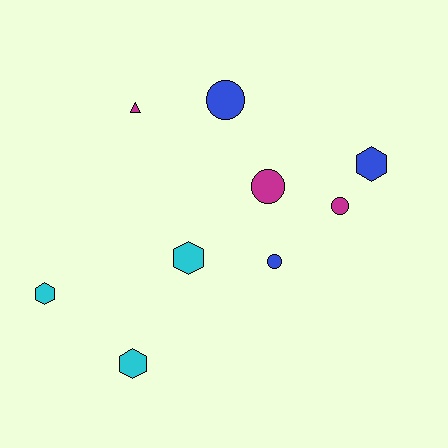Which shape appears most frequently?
Circle, with 4 objects.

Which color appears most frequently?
Magenta, with 3 objects.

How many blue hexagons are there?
There is 1 blue hexagon.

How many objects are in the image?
There are 9 objects.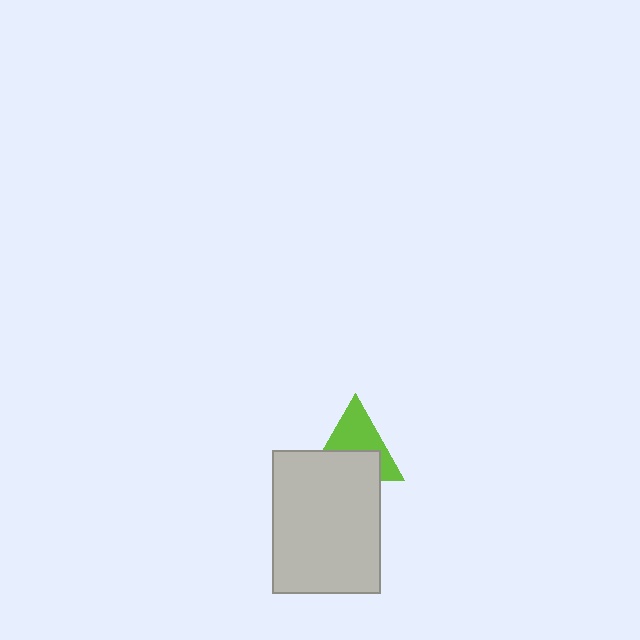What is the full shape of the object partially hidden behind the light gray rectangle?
The partially hidden object is a lime triangle.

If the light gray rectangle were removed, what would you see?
You would see the complete lime triangle.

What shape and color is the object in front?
The object in front is a light gray rectangle.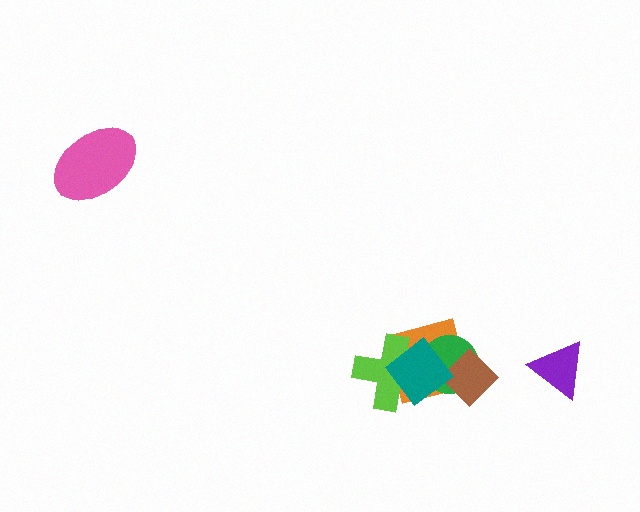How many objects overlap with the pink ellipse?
0 objects overlap with the pink ellipse.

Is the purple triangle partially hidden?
No, no other shape covers it.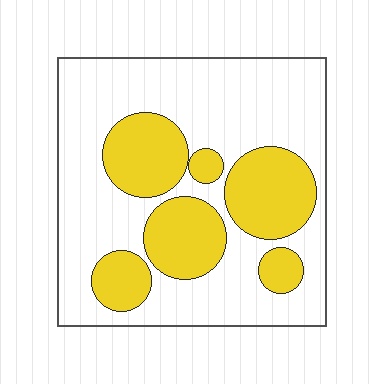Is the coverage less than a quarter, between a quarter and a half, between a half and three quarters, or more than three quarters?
Between a quarter and a half.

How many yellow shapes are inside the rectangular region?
6.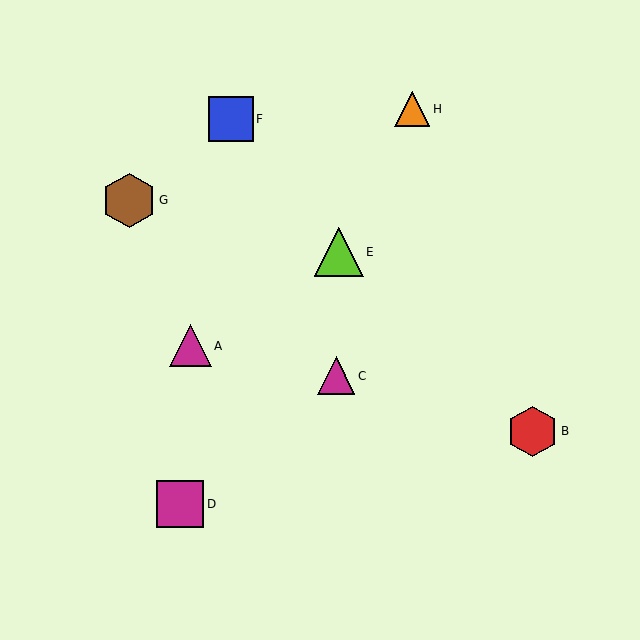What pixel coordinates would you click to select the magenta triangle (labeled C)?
Click at (336, 376) to select the magenta triangle C.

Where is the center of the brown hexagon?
The center of the brown hexagon is at (129, 200).